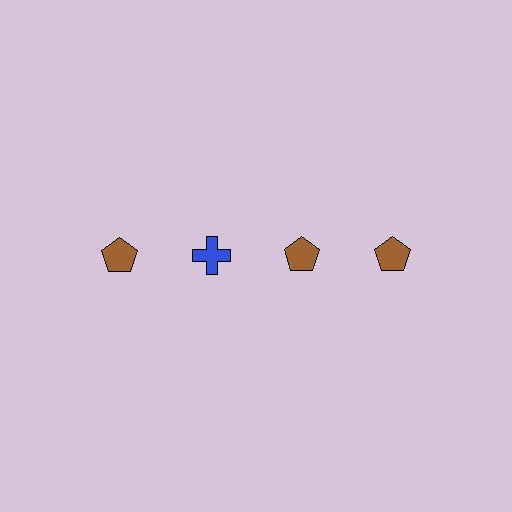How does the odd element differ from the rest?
It differs in both color (blue instead of brown) and shape (cross instead of pentagon).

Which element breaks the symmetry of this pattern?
The blue cross in the top row, second from left column breaks the symmetry. All other shapes are brown pentagons.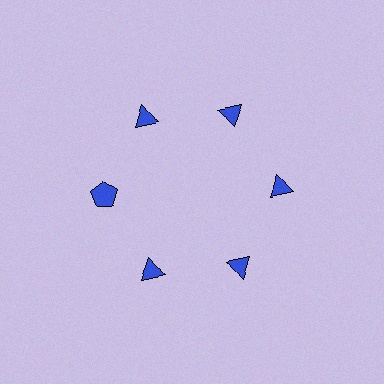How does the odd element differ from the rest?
It has a different shape: pentagon instead of triangle.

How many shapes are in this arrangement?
There are 6 shapes arranged in a ring pattern.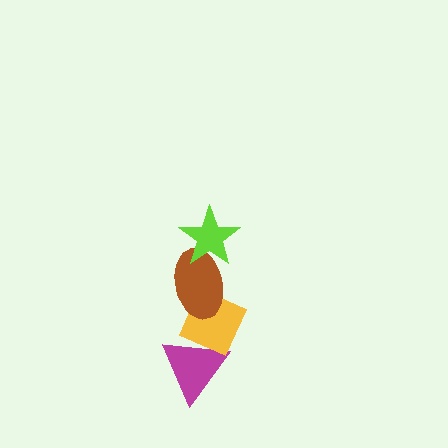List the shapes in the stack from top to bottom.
From top to bottom: the lime star, the brown ellipse, the yellow diamond, the magenta triangle.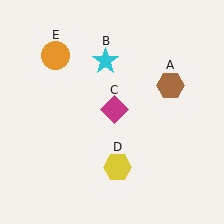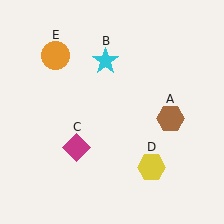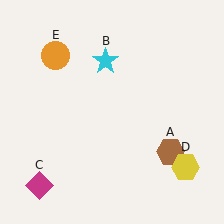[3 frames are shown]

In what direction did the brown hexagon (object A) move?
The brown hexagon (object A) moved down.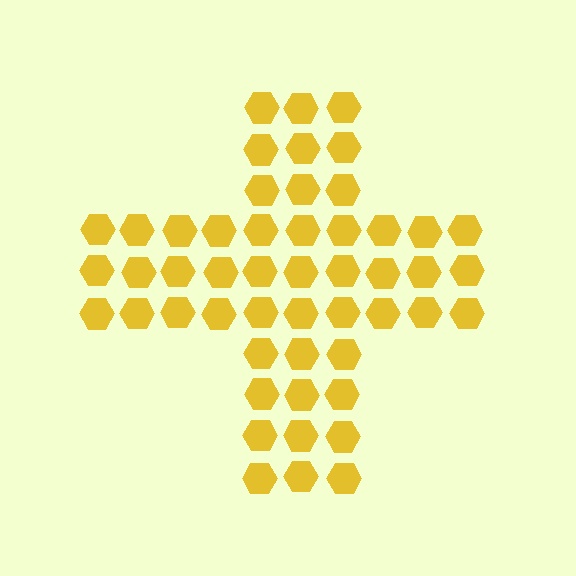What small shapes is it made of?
It is made of small hexagons.